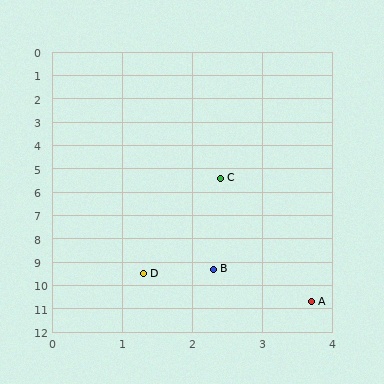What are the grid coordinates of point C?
Point C is at approximately (2.4, 5.4).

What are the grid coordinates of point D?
Point D is at approximately (1.3, 9.5).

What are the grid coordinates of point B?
Point B is at approximately (2.3, 9.3).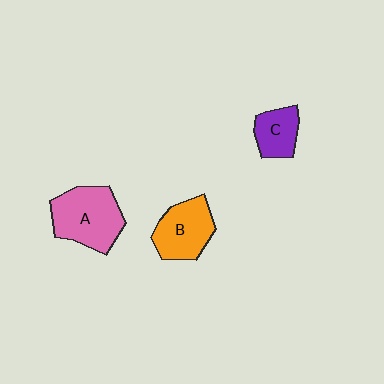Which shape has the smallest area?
Shape C (purple).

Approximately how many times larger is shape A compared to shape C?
Approximately 1.9 times.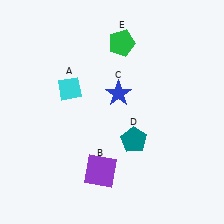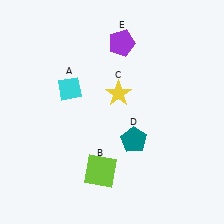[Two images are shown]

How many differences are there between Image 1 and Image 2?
There are 3 differences between the two images.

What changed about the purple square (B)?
In Image 1, B is purple. In Image 2, it changed to lime.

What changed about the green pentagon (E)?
In Image 1, E is green. In Image 2, it changed to purple.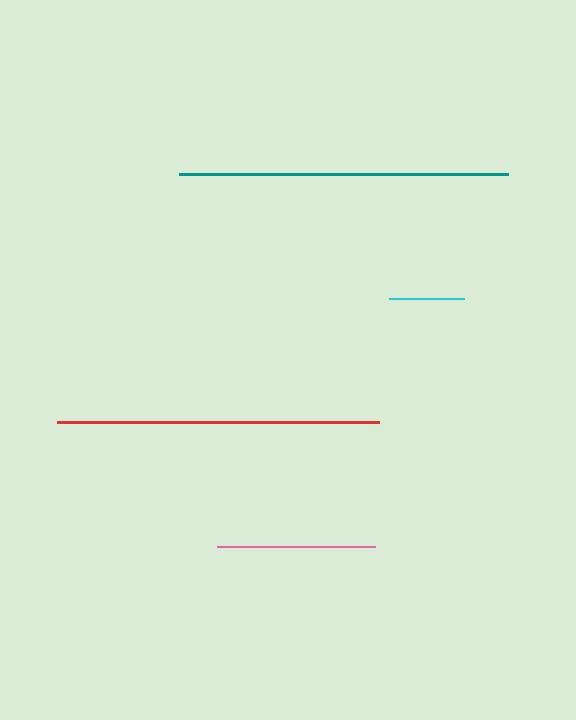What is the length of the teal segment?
The teal segment is approximately 329 pixels long.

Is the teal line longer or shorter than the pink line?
The teal line is longer than the pink line.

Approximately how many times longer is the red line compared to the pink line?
The red line is approximately 2.0 times the length of the pink line.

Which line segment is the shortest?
The cyan line is the shortest at approximately 75 pixels.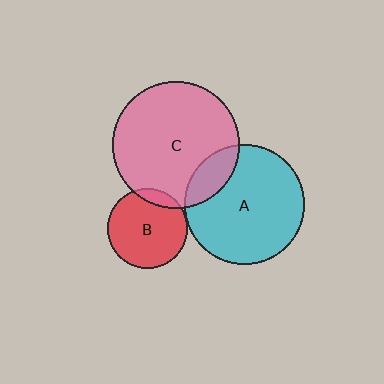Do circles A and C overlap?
Yes.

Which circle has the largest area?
Circle C (pink).